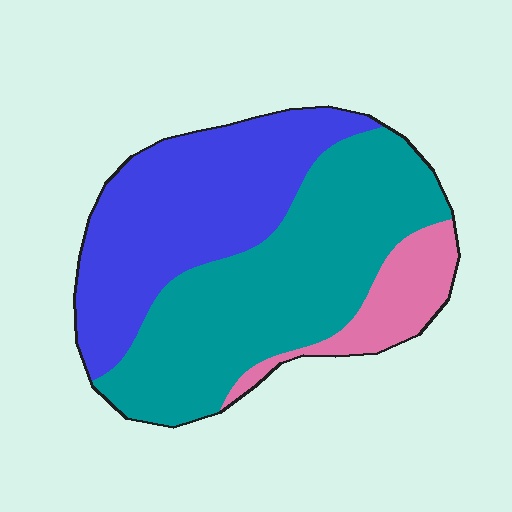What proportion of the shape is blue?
Blue takes up about two fifths (2/5) of the shape.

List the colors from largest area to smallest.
From largest to smallest: teal, blue, pink.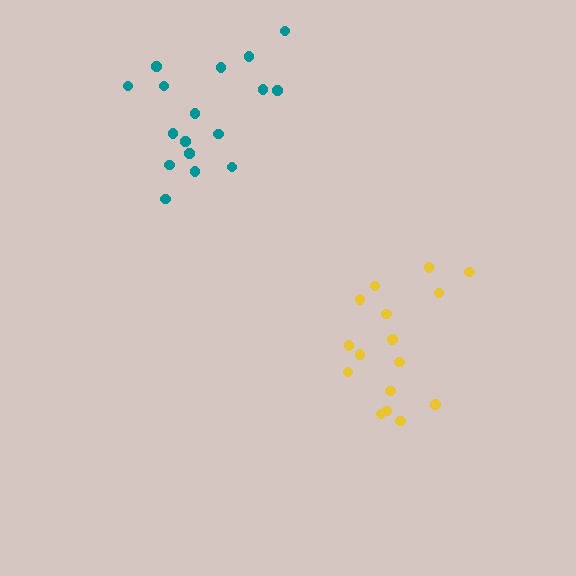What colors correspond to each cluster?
The clusters are colored: yellow, teal.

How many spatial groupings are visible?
There are 2 spatial groupings.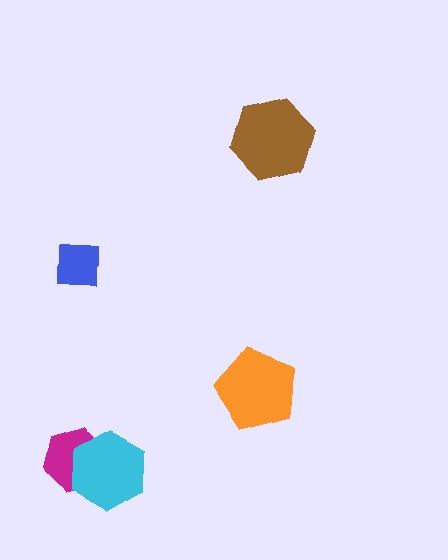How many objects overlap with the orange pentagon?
0 objects overlap with the orange pentagon.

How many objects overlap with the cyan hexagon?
1 object overlaps with the cyan hexagon.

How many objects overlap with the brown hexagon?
0 objects overlap with the brown hexagon.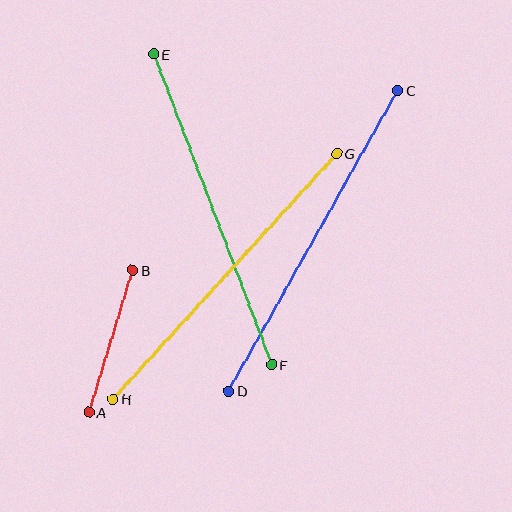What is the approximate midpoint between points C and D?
The midpoint is at approximately (313, 241) pixels.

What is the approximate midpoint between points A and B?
The midpoint is at approximately (111, 341) pixels.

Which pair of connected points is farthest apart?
Points C and D are farthest apart.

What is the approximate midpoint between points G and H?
The midpoint is at approximately (225, 276) pixels.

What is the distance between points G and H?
The distance is approximately 332 pixels.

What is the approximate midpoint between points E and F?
The midpoint is at approximately (213, 210) pixels.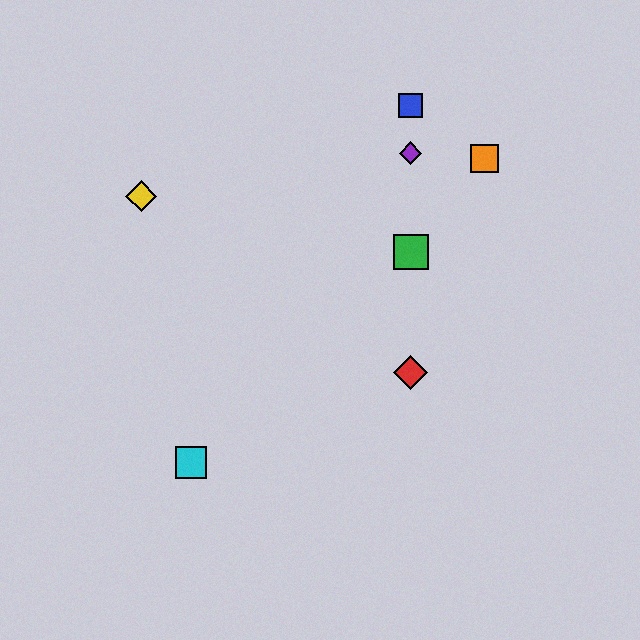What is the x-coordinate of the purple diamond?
The purple diamond is at x≈411.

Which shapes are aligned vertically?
The red diamond, the blue square, the green square, the purple diamond are aligned vertically.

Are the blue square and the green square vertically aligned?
Yes, both are at x≈411.